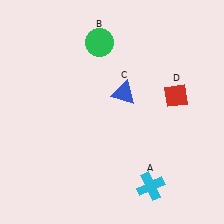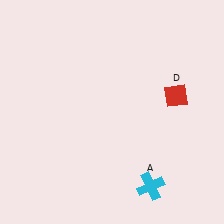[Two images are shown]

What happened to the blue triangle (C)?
The blue triangle (C) was removed in Image 2. It was in the top-right area of Image 1.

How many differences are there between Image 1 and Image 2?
There are 2 differences between the two images.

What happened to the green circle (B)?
The green circle (B) was removed in Image 2. It was in the top-left area of Image 1.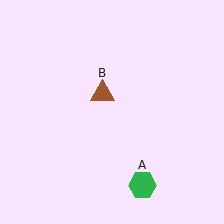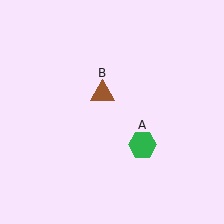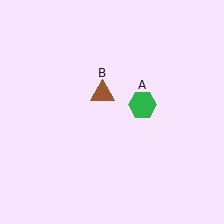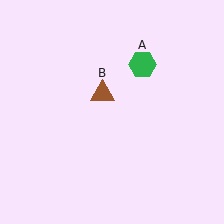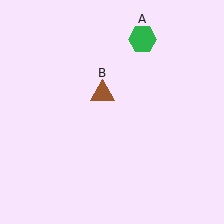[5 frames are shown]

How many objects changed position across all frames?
1 object changed position: green hexagon (object A).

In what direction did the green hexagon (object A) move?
The green hexagon (object A) moved up.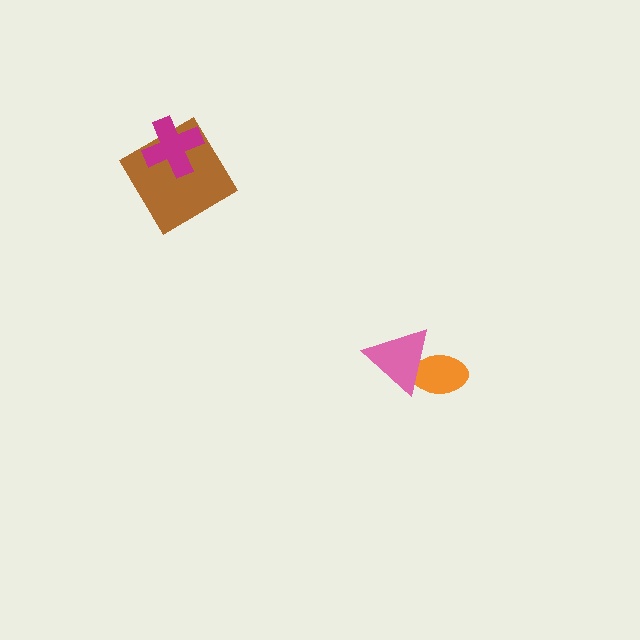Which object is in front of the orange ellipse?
The pink triangle is in front of the orange ellipse.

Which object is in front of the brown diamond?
The magenta cross is in front of the brown diamond.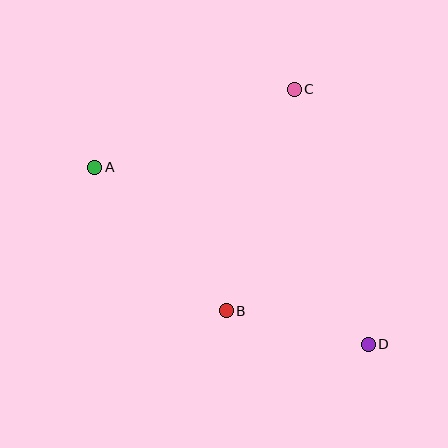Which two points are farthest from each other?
Points A and D are farthest from each other.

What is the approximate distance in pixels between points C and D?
The distance between C and D is approximately 265 pixels.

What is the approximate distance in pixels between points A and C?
The distance between A and C is approximately 214 pixels.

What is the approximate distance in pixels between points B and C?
The distance between B and C is approximately 231 pixels.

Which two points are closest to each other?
Points B and D are closest to each other.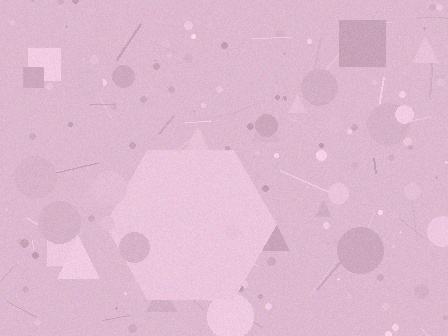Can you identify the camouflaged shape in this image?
The camouflaged shape is a hexagon.